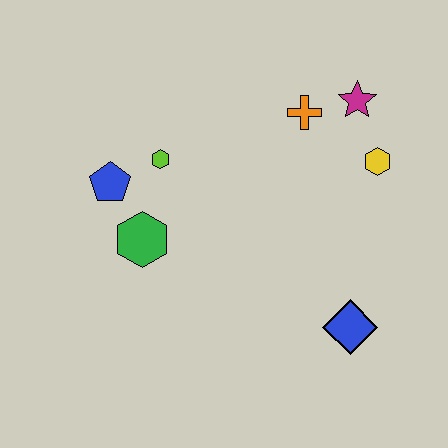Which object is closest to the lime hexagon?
The blue pentagon is closest to the lime hexagon.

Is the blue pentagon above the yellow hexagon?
No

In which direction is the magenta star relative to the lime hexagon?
The magenta star is to the right of the lime hexagon.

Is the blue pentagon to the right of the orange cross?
No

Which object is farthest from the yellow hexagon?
The blue pentagon is farthest from the yellow hexagon.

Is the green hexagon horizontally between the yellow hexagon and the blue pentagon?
Yes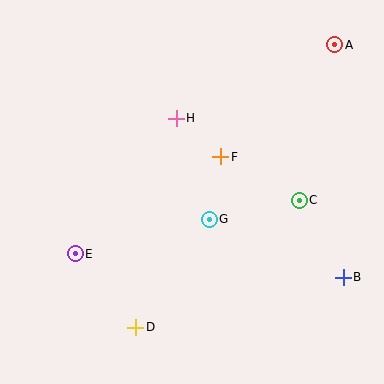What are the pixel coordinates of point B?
Point B is at (343, 277).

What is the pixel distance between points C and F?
The distance between C and F is 90 pixels.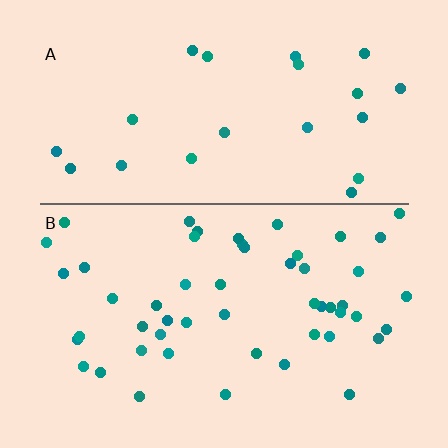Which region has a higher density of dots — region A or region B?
B (the bottom).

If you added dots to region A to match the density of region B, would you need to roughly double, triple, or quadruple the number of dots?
Approximately double.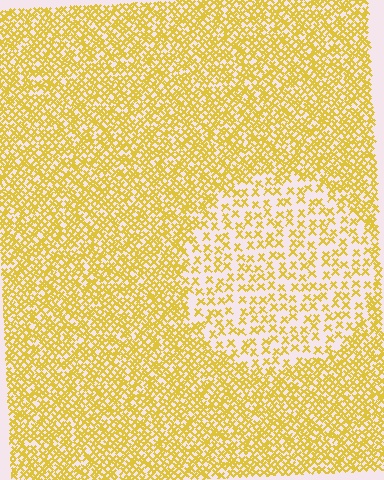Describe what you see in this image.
The image contains small yellow elements arranged at two different densities. A circle-shaped region is visible where the elements are less densely packed than the surrounding area.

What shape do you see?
I see a circle.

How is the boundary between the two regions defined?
The boundary is defined by a change in element density (approximately 2.2x ratio). All elements are the same color, size, and shape.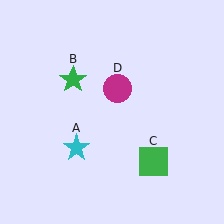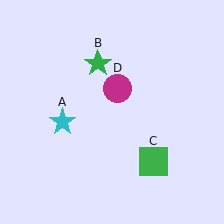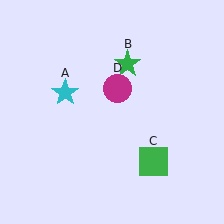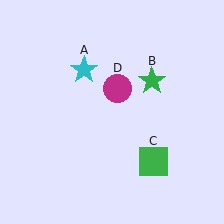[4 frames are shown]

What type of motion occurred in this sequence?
The cyan star (object A), green star (object B) rotated clockwise around the center of the scene.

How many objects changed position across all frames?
2 objects changed position: cyan star (object A), green star (object B).